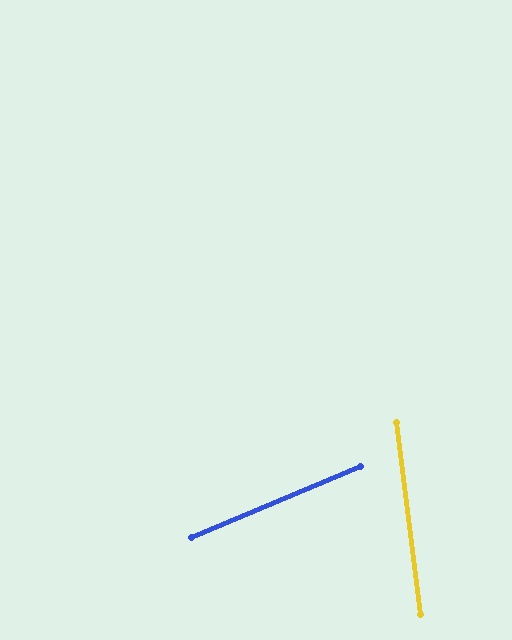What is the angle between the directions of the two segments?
Approximately 74 degrees.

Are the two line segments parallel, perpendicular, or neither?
Neither parallel nor perpendicular — they differ by about 74°.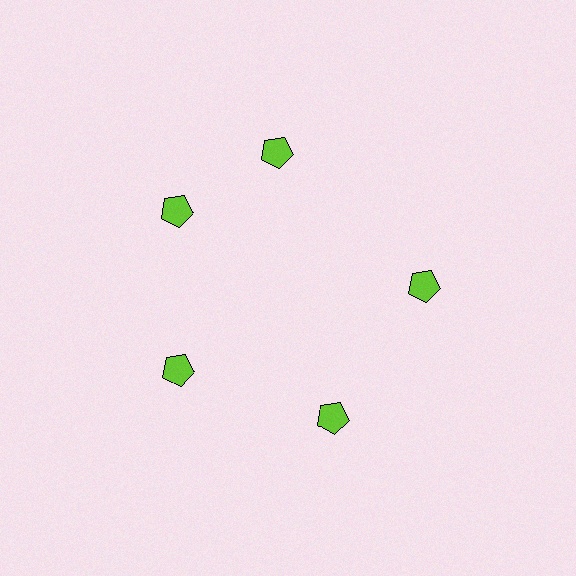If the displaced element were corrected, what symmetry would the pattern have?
It would have 5-fold rotational symmetry — the pattern would map onto itself every 72 degrees.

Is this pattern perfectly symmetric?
No. The 5 lime pentagons are arranged in a ring, but one element near the 1 o'clock position is rotated out of alignment along the ring, breaking the 5-fold rotational symmetry.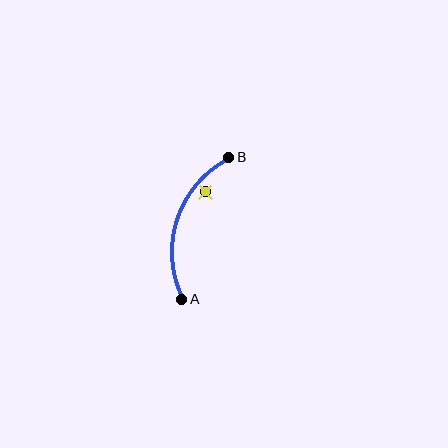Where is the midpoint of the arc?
The arc midpoint is the point on the curve farthest from the straight line joining A and B. It sits to the left of that line.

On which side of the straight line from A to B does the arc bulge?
The arc bulges to the left of the straight line connecting A and B.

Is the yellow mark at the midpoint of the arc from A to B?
No — the yellow mark does not lie on the arc at all. It sits slightly inside the curve.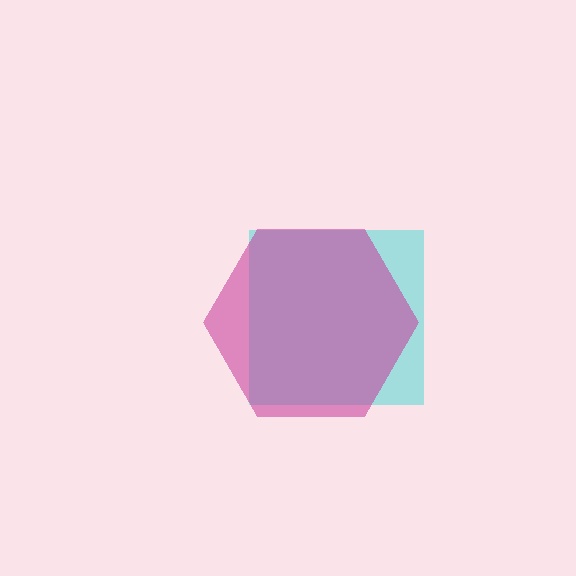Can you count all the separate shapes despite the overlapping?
Yes, there are 2 separate shapes.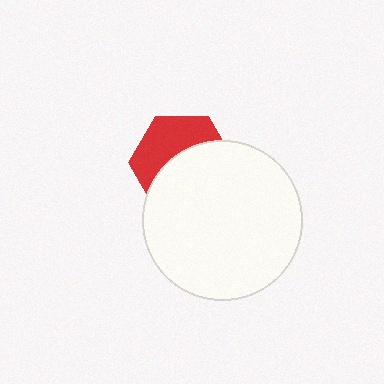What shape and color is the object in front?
The object in front is a white circle.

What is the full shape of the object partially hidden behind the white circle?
The partially hidden object is a red hexagon.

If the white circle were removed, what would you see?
You would see the complete red hexagon.